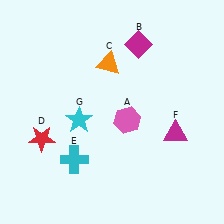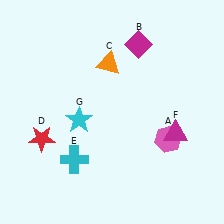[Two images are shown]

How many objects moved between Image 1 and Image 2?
1 object moved between the two images.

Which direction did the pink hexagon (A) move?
The pink hexagon (A) moved right.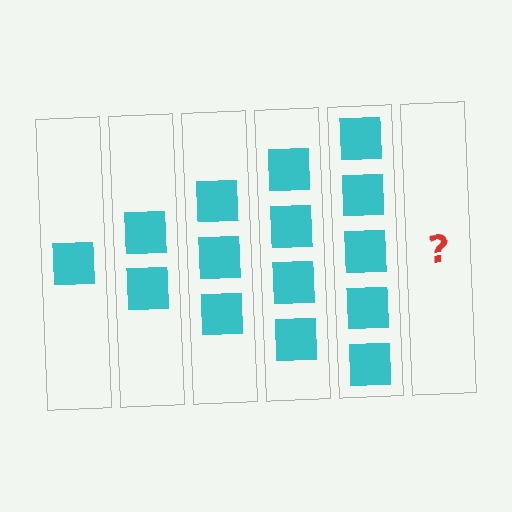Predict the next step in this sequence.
The next step is 6 squares.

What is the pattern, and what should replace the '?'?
The pattern is that each step adds one more square. The '?' should be 6 squares.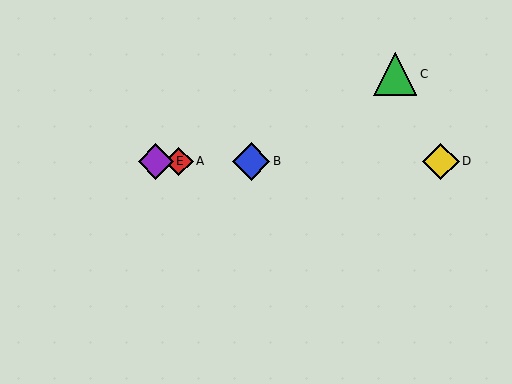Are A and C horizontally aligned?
No, A is at y≈161 and C is at y≈74.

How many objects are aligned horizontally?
4 objects (A, B, D, E) are aligned horizontally.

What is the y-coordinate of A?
Object A is at y≈161.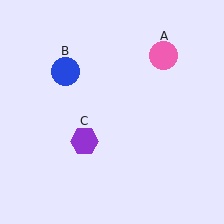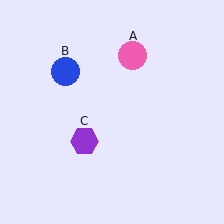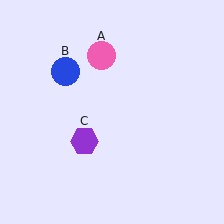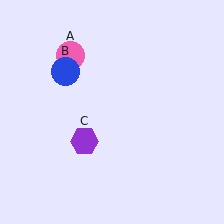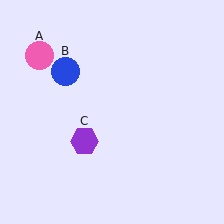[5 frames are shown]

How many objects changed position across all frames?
1 object changed position: pink circle (object A).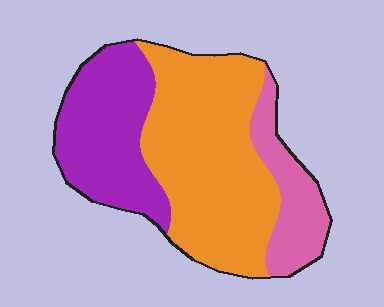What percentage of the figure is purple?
Purple covers around 30% of the figure.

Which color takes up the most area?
Orange, at roughly 50%.